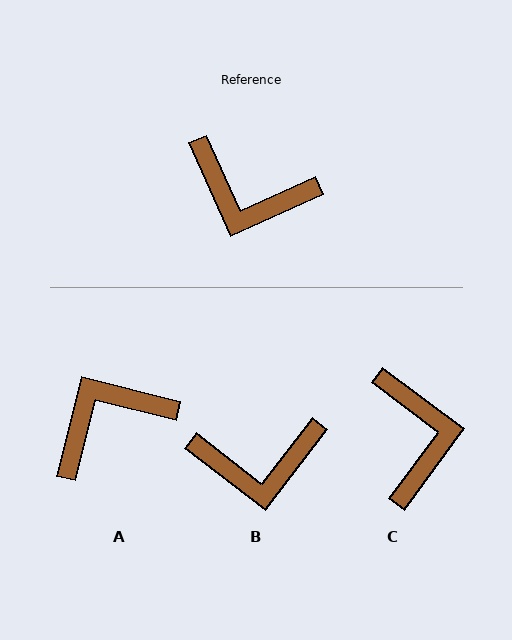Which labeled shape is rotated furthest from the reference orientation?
A, about 128 degrees away.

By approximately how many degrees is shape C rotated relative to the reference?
Approximately 119 degrees counter-clockwise.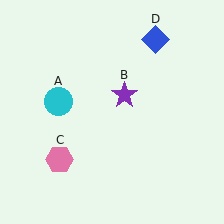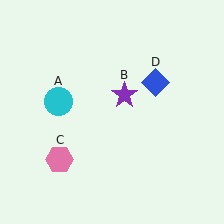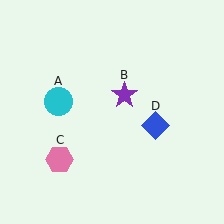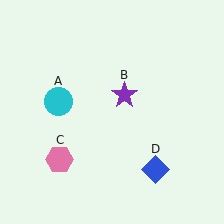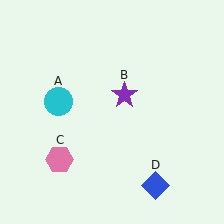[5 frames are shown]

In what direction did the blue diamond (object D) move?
The blue diamond (object D) moved down.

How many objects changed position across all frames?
1 object changed position: blue diamond (object D).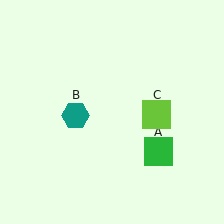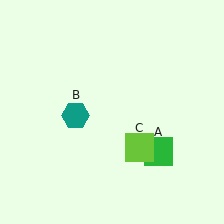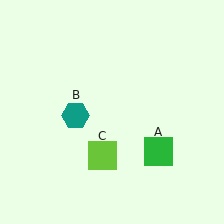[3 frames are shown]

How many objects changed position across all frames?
1 object changed position: lime square (object C).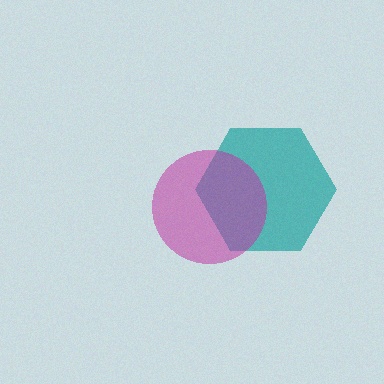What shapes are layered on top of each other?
The layered shapes are: a teal hexagon, a magenta circle.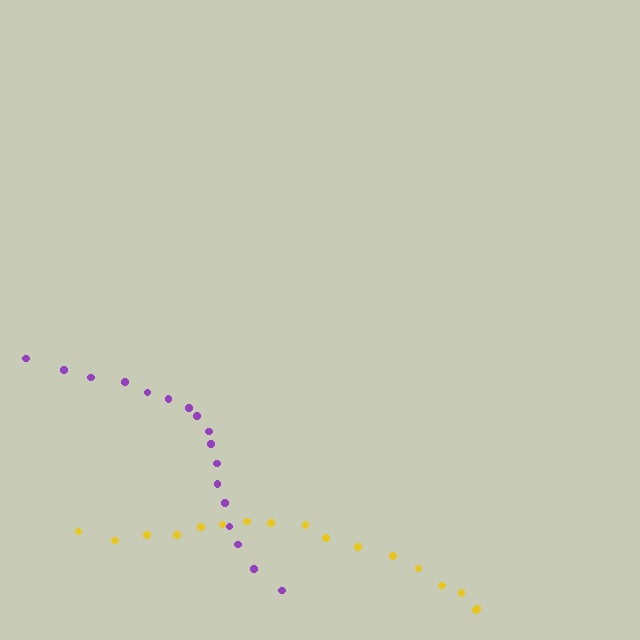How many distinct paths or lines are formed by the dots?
There are 2 distinct paths.